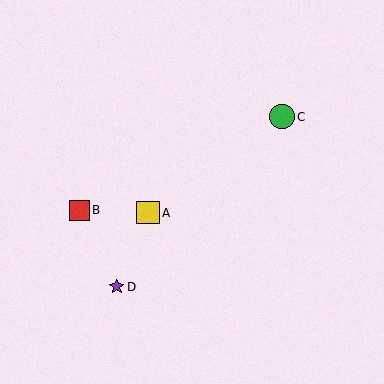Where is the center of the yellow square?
The center of the yellow square is at (148, 213).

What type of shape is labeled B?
Shape B is a red square.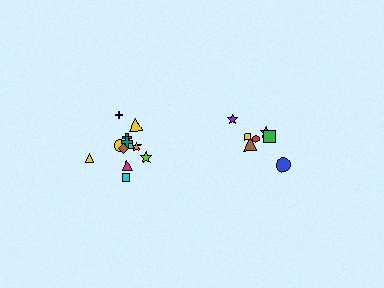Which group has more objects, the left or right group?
The left group.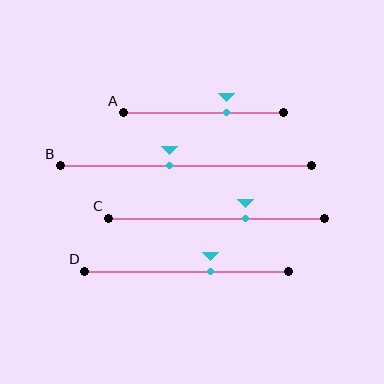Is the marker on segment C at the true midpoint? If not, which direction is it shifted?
No, the marker on segment C is shifted to the right by about 14% of the segment length.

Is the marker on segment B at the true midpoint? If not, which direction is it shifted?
No, the marker on segment B is shifted to the left by about 7% of the segment length.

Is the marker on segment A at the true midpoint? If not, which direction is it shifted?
No, the marker on segment A is shifted to the right by about 15% of the segment length.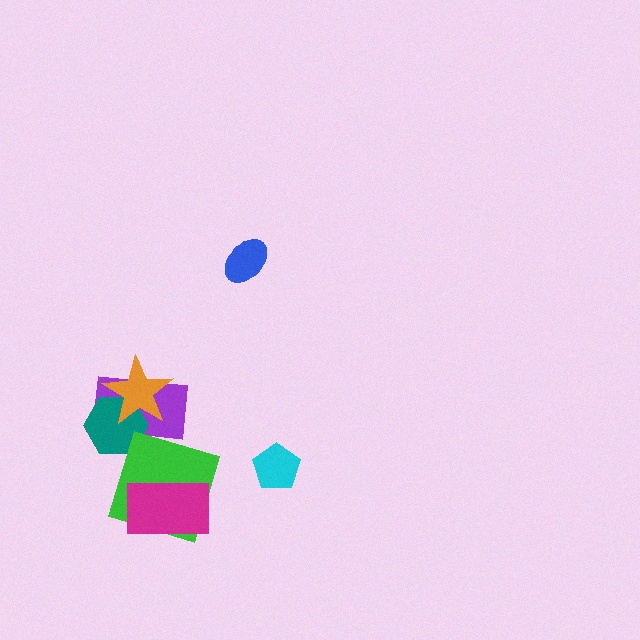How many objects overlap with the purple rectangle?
2 objects overlap with the purple rectangle.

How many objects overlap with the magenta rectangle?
1 object overlaps with the magenta rectangle.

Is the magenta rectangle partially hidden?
No, no other shape covers it.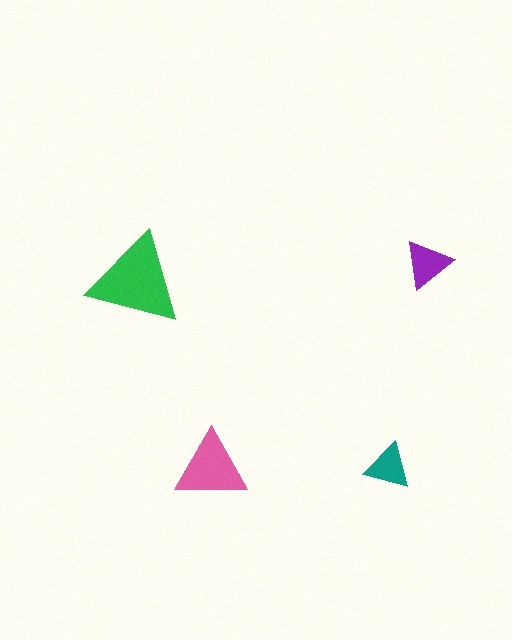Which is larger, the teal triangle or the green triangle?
The green one.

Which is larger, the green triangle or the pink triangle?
The green one.